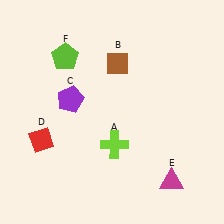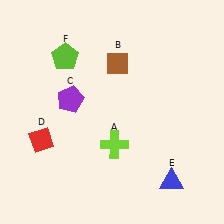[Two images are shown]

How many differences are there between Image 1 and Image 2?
There is 1 difference between the two images.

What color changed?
The triangle (E) changed from magenta in Image 1 to blue in Image 2.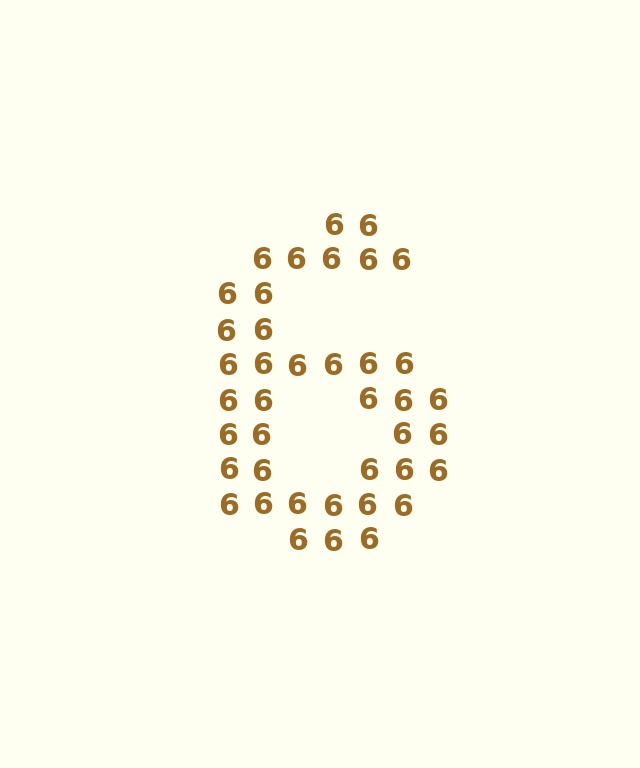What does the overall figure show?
The overall figure shows the digit 6.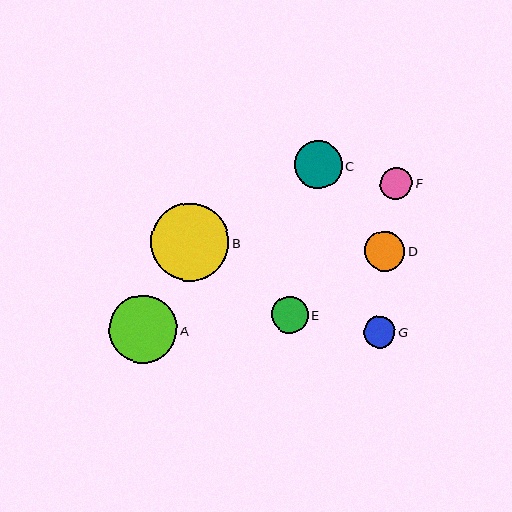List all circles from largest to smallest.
From largest to smallest: B, A, C, D, E, F, G.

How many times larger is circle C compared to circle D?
Circle C is approximately 1.2 times the size of circle D.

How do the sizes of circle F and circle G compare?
Circle F and circle G are approximately the same size.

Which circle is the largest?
Circle B is the largest with a size of approximately 78 pixels.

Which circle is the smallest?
Circle G is the smallest with a size of approximately 32 pixels.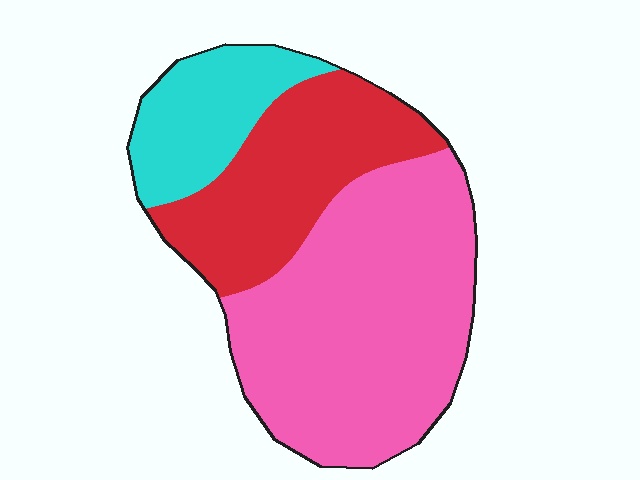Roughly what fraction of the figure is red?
Red covers around 30% of the figure.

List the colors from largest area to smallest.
From largest to smallest: pink, red, cyan.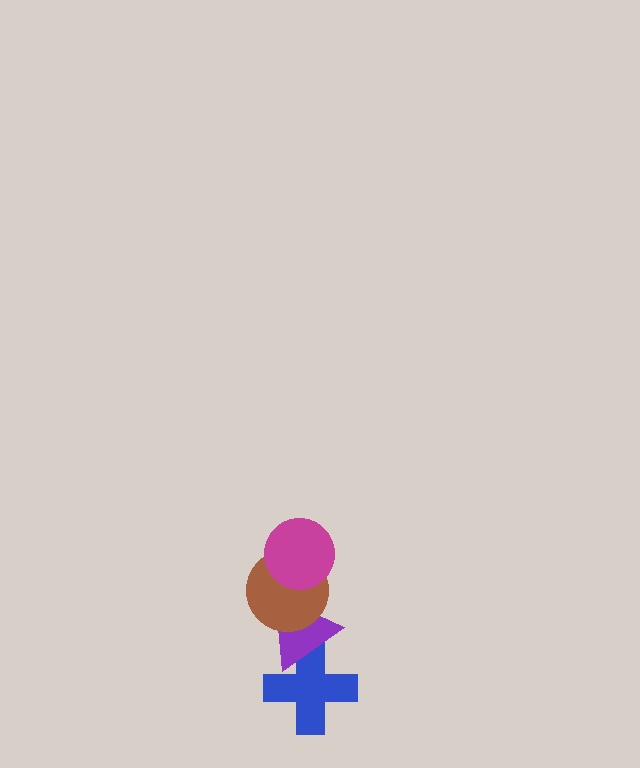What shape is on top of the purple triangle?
The brown circle is on top of the purple triangle.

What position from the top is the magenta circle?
The magenta circle is 1st from the top.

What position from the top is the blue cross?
The blue cross is 4th from the top.